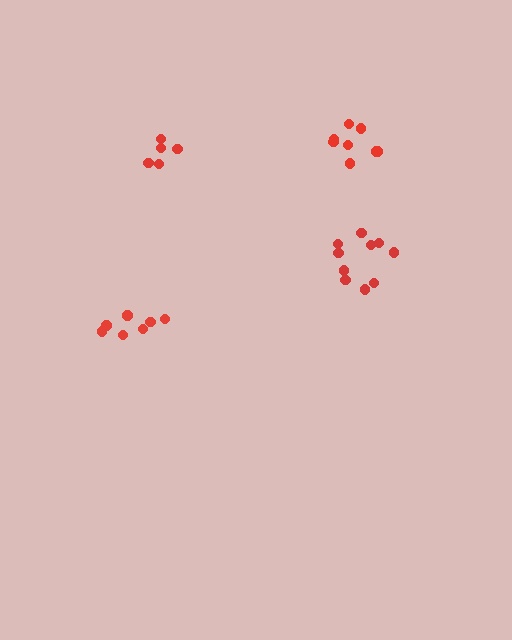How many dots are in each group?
Group 1: 8 dots, Group 2: 10 dots, Group 3: 5 dots, Group 4: 7 dots (30 total).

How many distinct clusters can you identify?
There are 4 distinct clusters.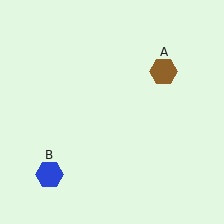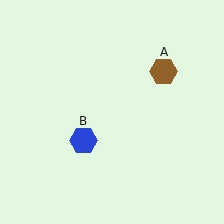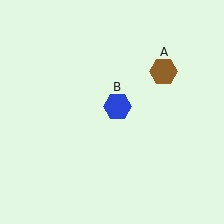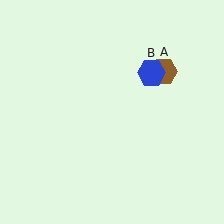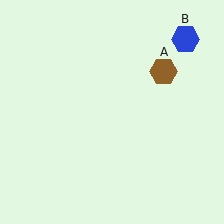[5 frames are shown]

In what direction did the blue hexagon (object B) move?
The blue hexagon (object B) moved up and to the right.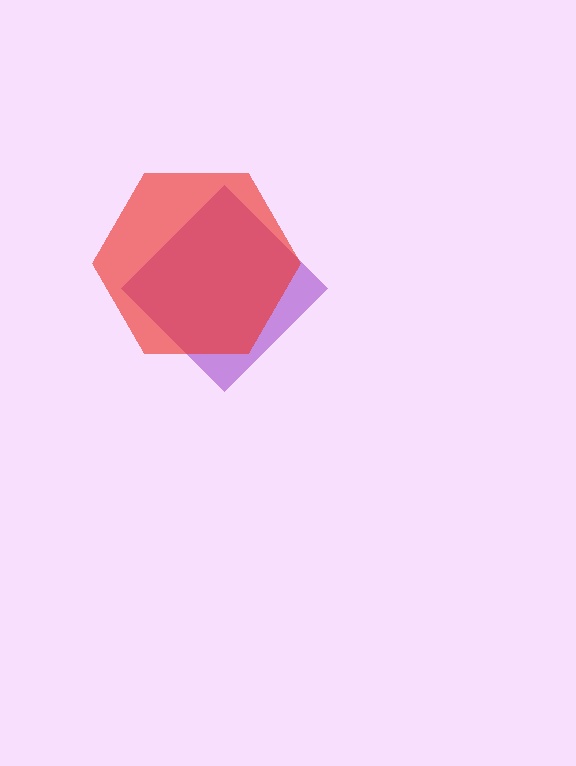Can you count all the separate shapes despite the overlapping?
Yes, there are 2 separate shapes.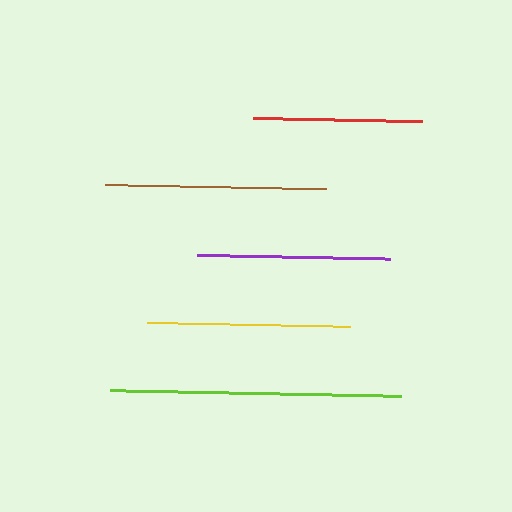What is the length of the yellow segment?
The yellow segment is approximately 203 pixels long.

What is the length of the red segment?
The red segment is approximately 169 pixels long.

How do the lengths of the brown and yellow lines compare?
The brown and yellow lines are approximately the same length.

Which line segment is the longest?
The lime line is the longest at approximately 291 pixels.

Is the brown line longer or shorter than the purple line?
The brown line is longer than the purple line.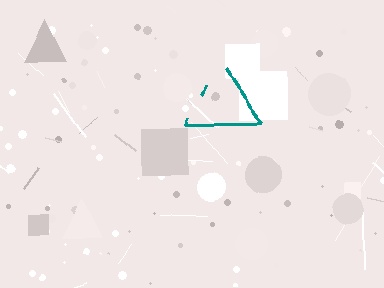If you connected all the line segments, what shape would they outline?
They would outline a triangle.